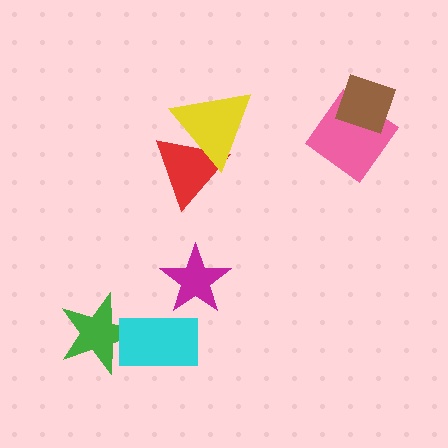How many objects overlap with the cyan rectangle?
1 object overlaps with the cyan rectangle.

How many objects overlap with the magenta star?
0 objects overlap with the magenta star.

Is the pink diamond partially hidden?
Yes, it is partially covered by another shape.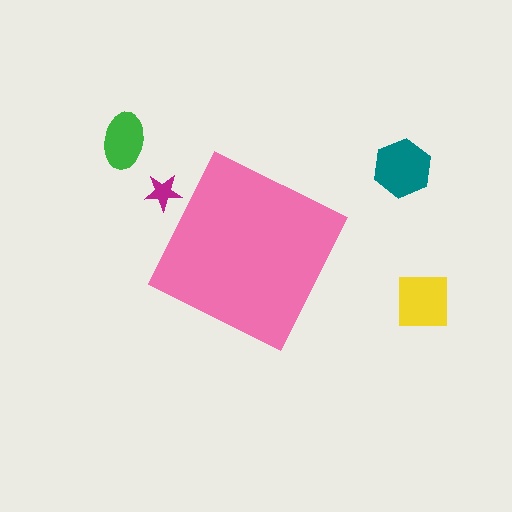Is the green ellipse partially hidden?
No, the green ellipse is fully visible.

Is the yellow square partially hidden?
No, the yellow square is fully visible.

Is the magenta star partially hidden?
Yes, the magenta star is partially hidden behind the pink diamond.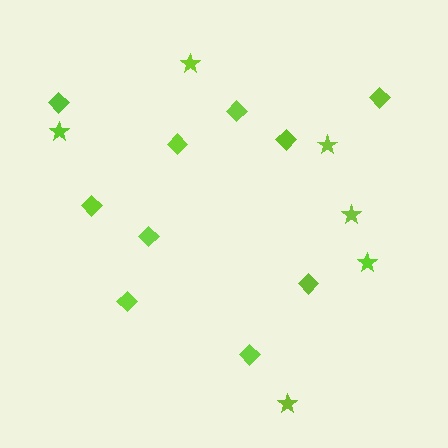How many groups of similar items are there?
There are 2 groups: one group of diamonds (10) and one group of stars (6).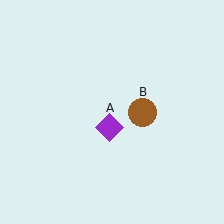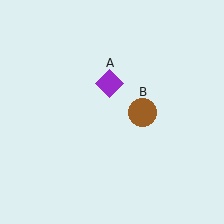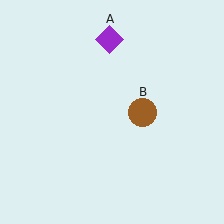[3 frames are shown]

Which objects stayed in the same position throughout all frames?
Brown circle (object B) remained stationary.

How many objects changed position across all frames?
1 object changed position: purple diamond (object A).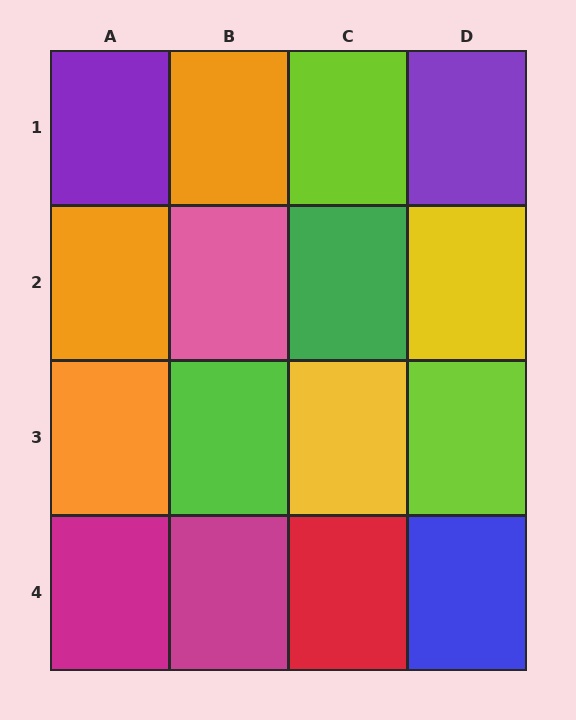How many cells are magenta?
2 cells are magenta.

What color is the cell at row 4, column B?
Magenta.